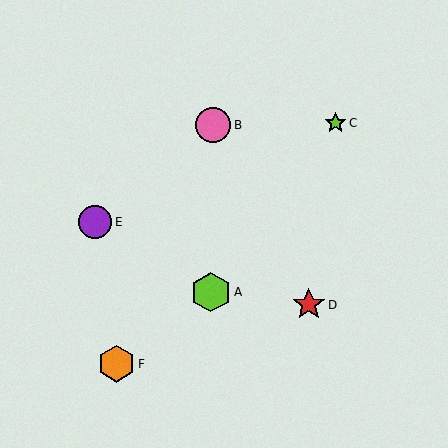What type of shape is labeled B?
Shape B is a pink circle.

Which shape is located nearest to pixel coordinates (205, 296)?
The lime hexagon (labeled A) at (211, 292) is nearest to that location.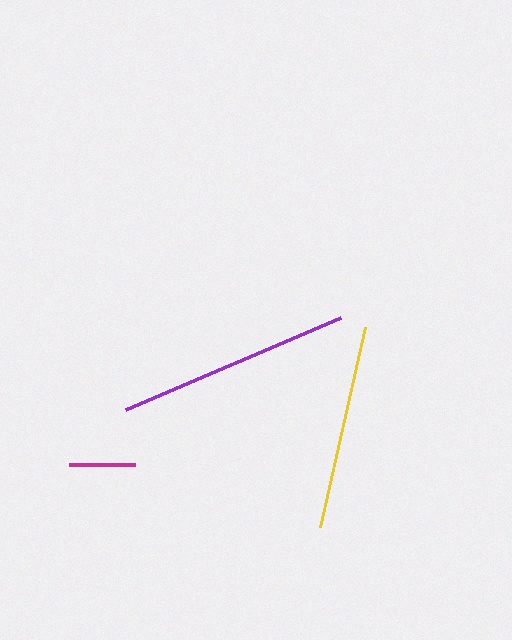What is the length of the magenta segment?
The magenta segment is approximately 66 pixels long.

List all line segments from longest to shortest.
From longest to shortest: purple, yellow, magenta.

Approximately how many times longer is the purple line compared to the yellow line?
The purple line is approximately 1.1 times the length of the yellow line.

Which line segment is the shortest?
The magenta line is the shortest at approximately 66 pixels.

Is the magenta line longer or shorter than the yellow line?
The yellow line is longer than the magenta line.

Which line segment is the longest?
The purple line is the longest at approximately 234 pixels.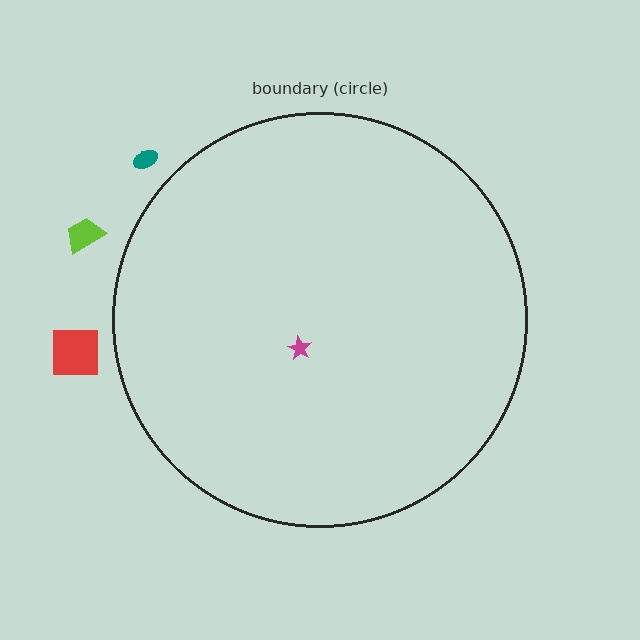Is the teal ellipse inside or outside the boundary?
Outside.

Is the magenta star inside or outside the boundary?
Inside.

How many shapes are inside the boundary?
1 inside, 3 outside.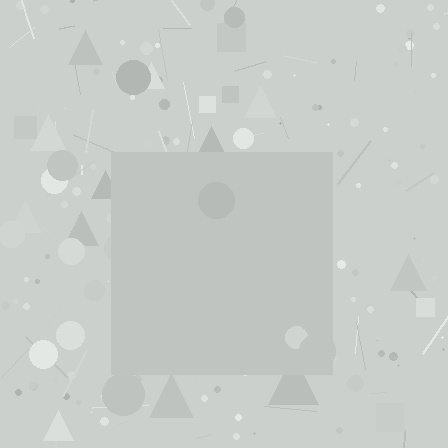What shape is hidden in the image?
A square is hidden in the image.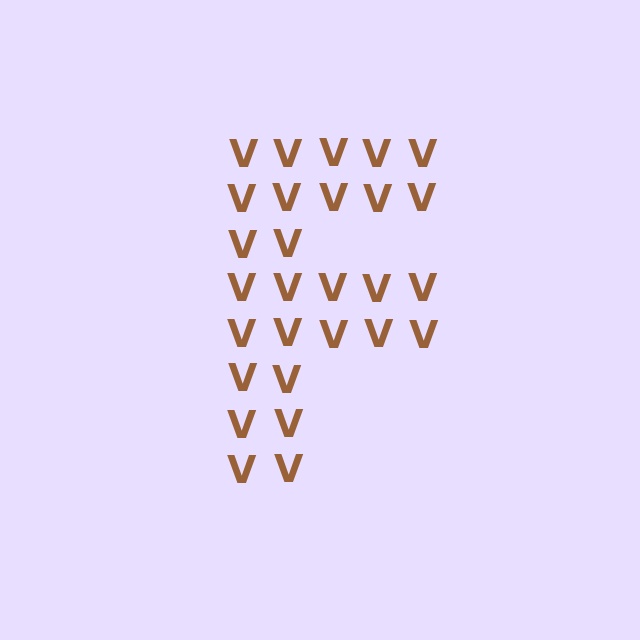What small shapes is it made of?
It is made of small letter V's.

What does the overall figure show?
The overall figure shows the letter F.